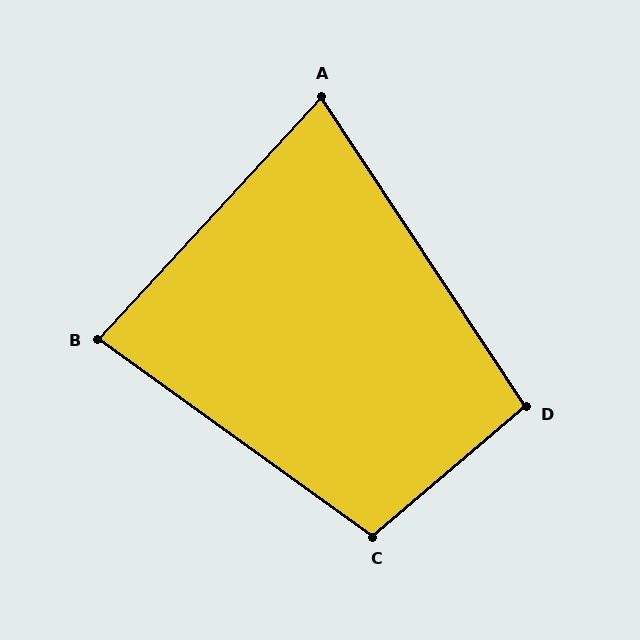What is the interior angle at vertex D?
Approximately 97 degrees (obtuse).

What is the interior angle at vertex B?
Approximately 83 degrees (acute).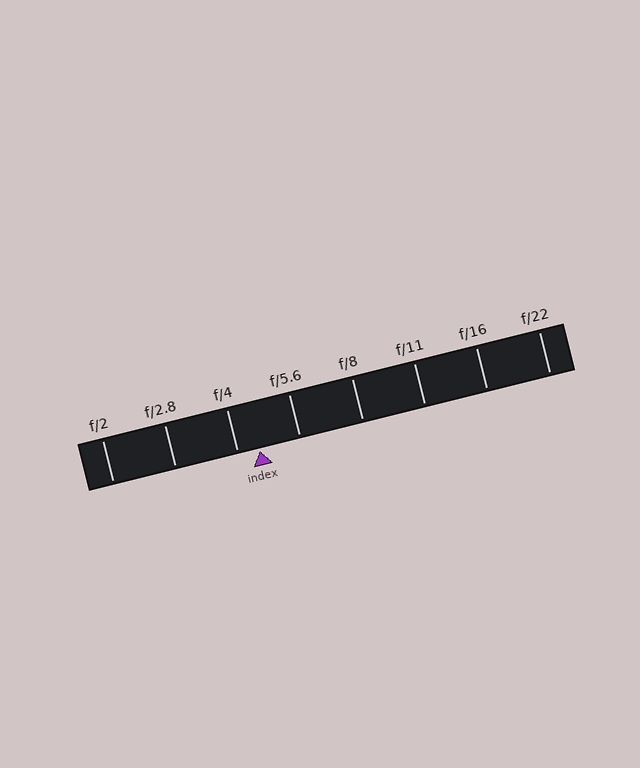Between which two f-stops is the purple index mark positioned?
The index mark is between f/4 and f/5.6.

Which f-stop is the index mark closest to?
The index mark is closest to f/4.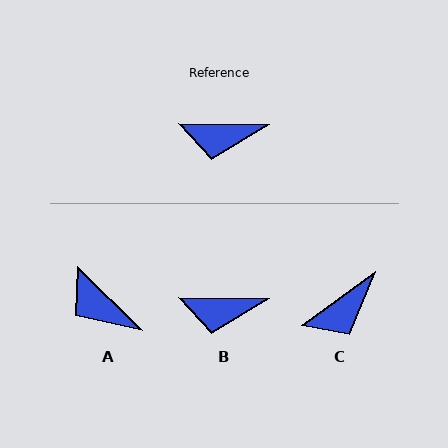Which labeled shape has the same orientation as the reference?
B.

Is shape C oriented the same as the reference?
No, it is off by about 37 degrees.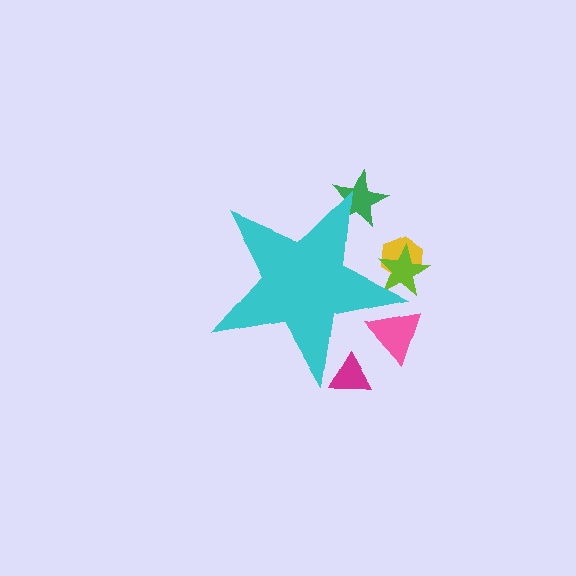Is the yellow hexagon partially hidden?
Yes, the yellow hexagon is partially hidden behind the cyan star.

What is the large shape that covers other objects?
A cyan star.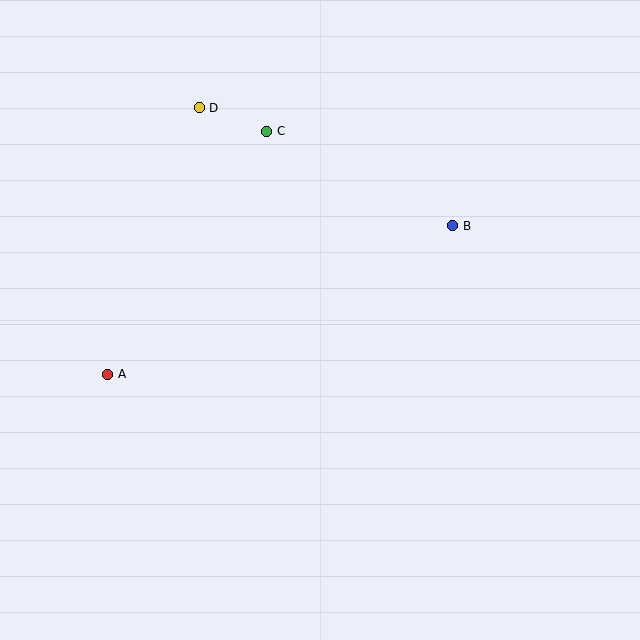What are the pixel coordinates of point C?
Point C is at (267, 131).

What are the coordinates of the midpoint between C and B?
The midpoint between C and B is at (360, 179).